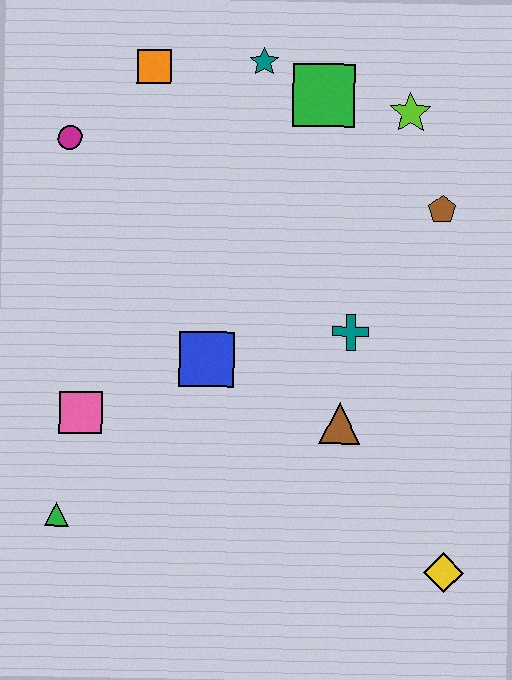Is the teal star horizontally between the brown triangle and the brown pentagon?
No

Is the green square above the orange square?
No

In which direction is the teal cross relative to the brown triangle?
The teal cross is above the brown triangle.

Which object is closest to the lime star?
The green square is closest to the lime star.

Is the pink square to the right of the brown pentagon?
No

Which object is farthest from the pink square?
The lime star is farthest from the pink square.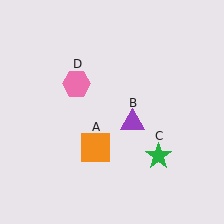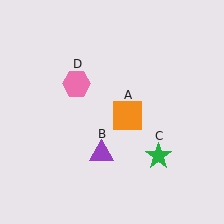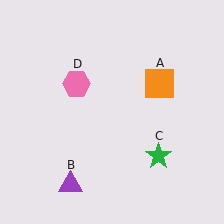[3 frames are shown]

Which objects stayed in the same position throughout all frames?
Green star (object C) and pink hexagon (object D) remained stationary.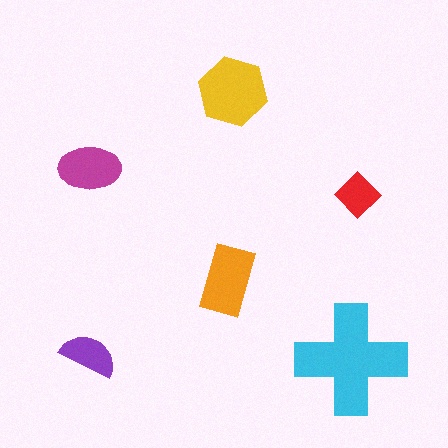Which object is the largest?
The cyan cross.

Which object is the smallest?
The red diamond.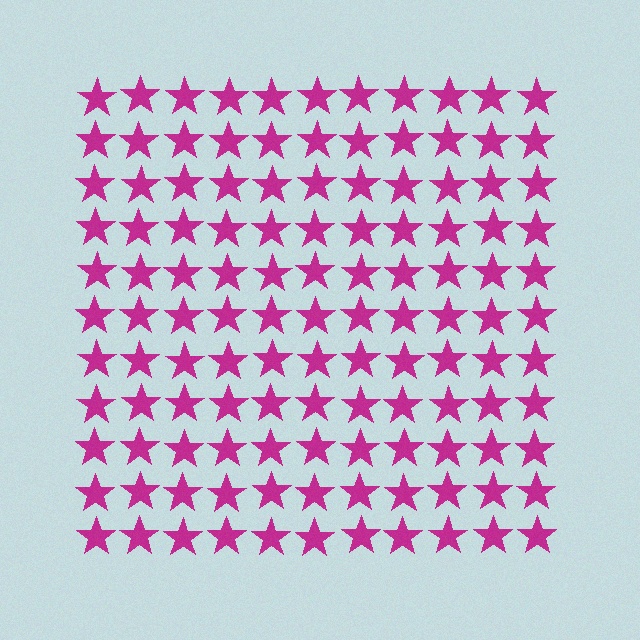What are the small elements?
The small elements are stars.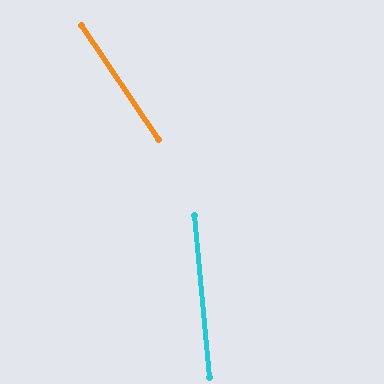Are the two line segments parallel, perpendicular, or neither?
Neither parallel nor perpendicular — they differ by about 29°.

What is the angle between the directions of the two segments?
Approximately 29 degrees.